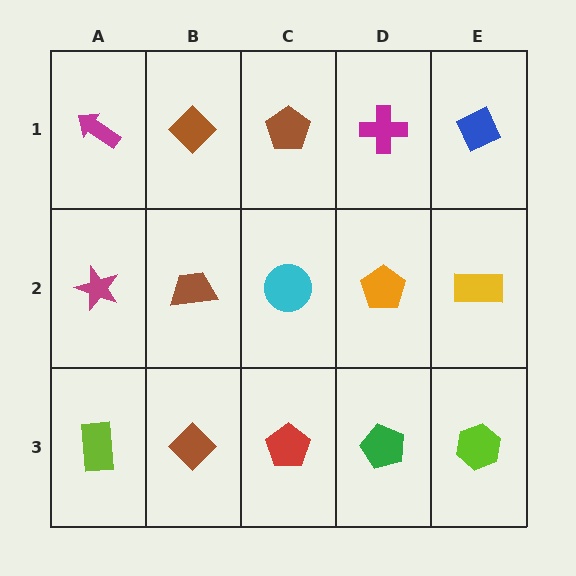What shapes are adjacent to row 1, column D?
An orange pentagon (row 2, column D), a brown pentagon (row 1, column C), a blue diamond (row 1, column E).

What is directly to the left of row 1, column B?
A magenta arrow.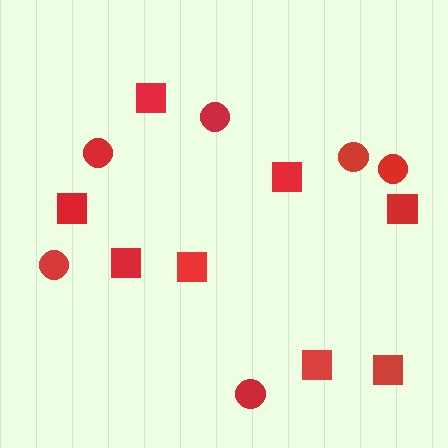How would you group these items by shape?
There are 2 groups: one group of circles (6) and one group of squares (8).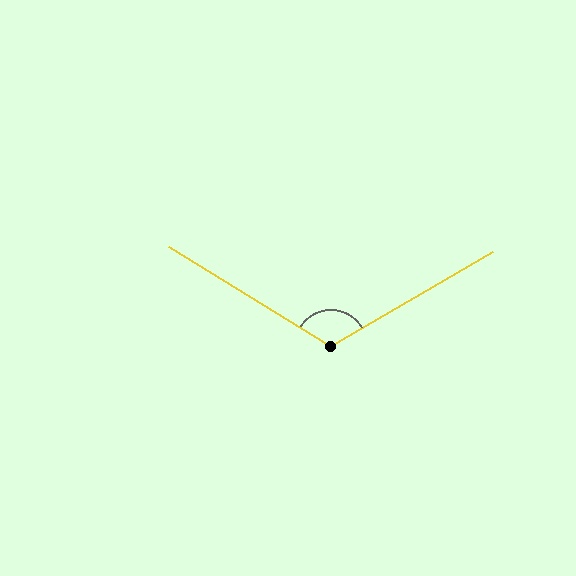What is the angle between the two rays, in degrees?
Approximately 118 degrees.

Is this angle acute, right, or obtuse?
It is obtuse.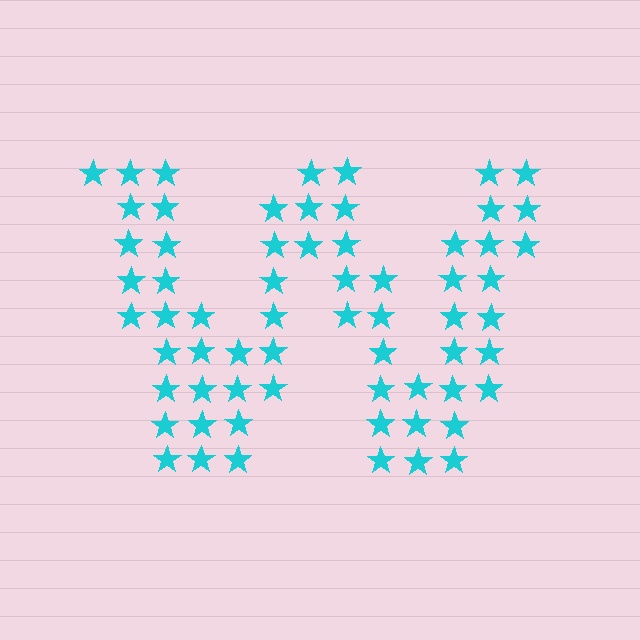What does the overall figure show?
The overall figure shows the letter W.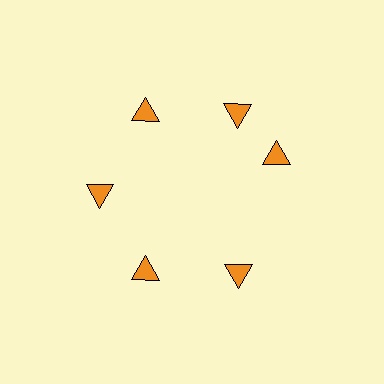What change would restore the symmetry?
The symmetry would be restored by rotating it back into even spacing with its neighbors so that all 6 triangles sit at equal angles and equal distance from the center.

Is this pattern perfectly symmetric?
No. The 6 orange triangles are arranged in a ring, but one element near the 3 o'clock position is rotated out of alignment along the ring, breaking the 6-fold rotational symmetry.